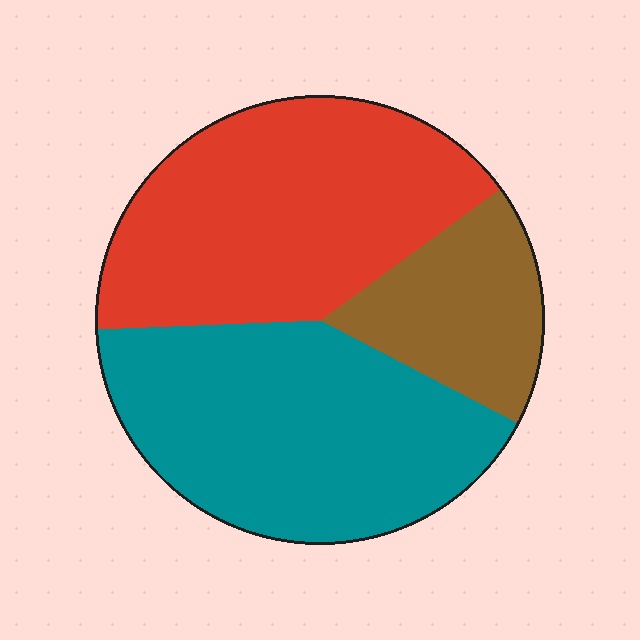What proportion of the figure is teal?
Teal covers 42% of the figure.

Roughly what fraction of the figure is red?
Red covers about 40% of the figure.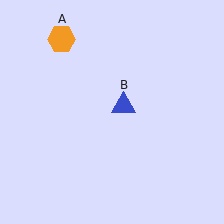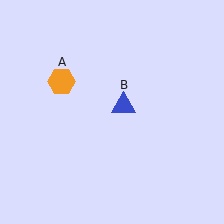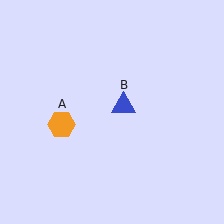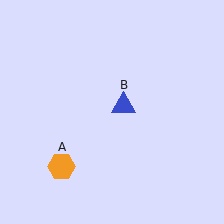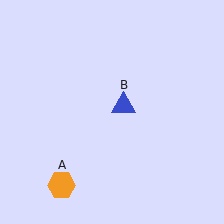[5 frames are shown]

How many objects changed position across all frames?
1 object changed position: orange hexagon (object A).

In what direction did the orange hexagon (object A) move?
The orange hexagon (object A) moved down.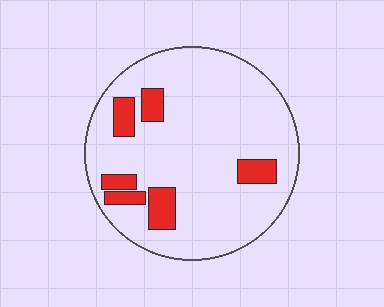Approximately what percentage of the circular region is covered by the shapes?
Approximately 15%.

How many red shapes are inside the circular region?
6.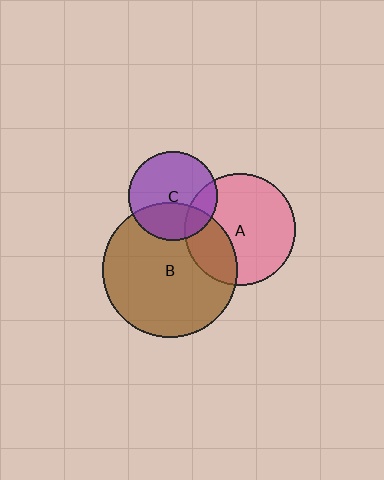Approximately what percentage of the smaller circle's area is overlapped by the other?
Approximately 35%.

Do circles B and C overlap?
Yes.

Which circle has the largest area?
Circle B (brown).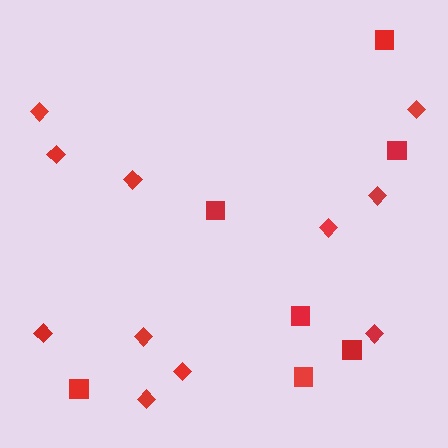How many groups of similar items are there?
There are 2 groups: one group of diamonds (11) and one group of squares (7).